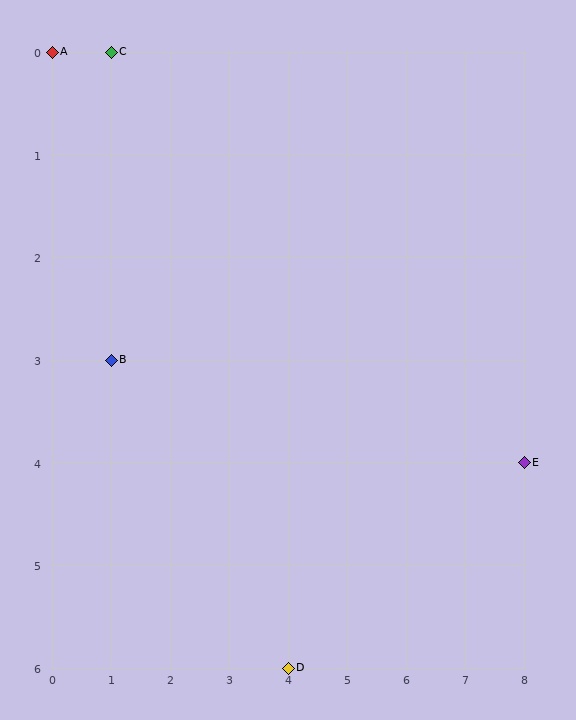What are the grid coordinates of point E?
Point E is at grid coordinates (8, 4).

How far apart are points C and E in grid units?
Points C and E are 7 columns and 4 rows apart (about 8.1 grid units diagonally).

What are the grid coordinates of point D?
Point D is at grid coordinates (4, 6).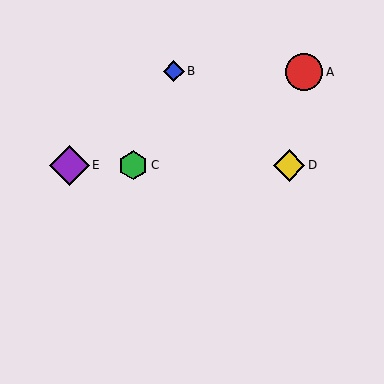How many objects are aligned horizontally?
3 objects (C, D, E) are aligned horizontally.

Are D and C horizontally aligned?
Yes, both are at y≈165.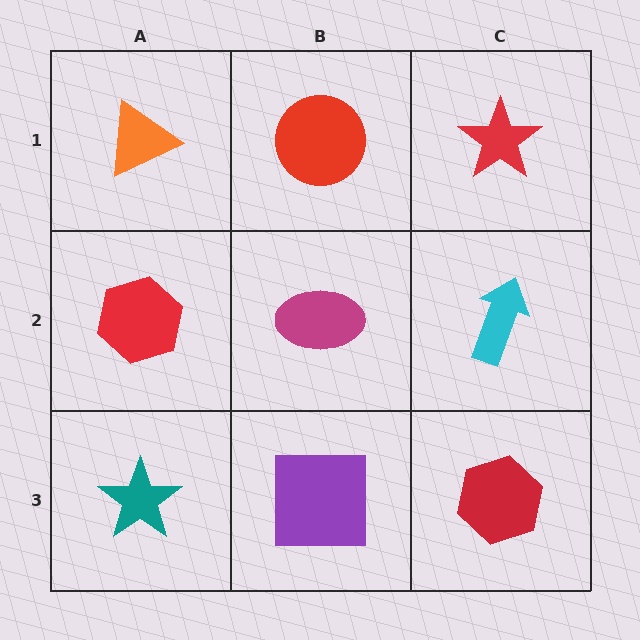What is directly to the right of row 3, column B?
A red hexagon.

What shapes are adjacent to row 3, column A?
A red hexagon (row 2, column A), a purple square (row 3, column B).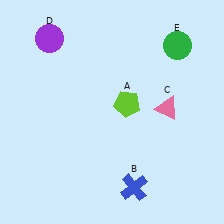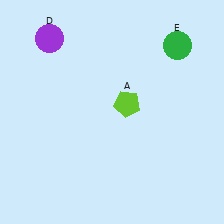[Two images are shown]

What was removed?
The pink triangle (C), the blue cross (B) were removed in Image 2.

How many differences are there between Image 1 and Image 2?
There are 2 differences between the two images.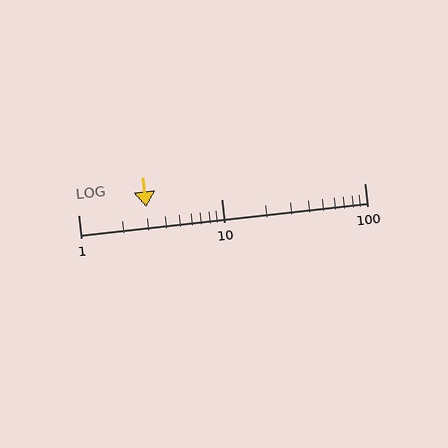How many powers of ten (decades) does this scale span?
The scale spans 2 decades, from 1 to 100.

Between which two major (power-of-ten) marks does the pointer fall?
The pointer is between 1 and 10.